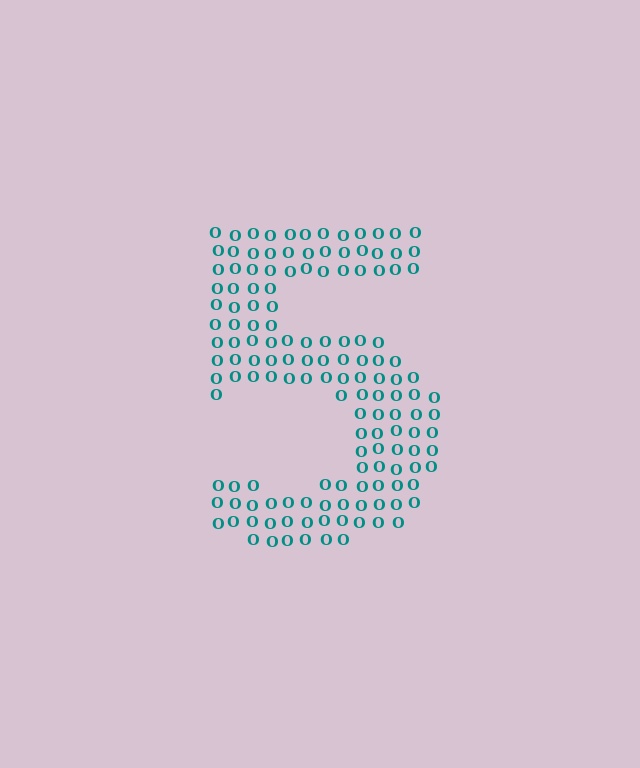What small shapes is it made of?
It is made of small letter O's.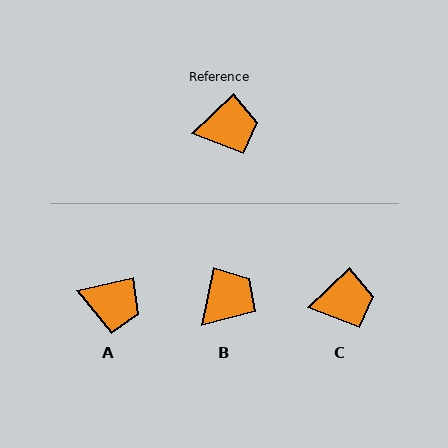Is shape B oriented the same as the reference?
No, it is off by about 35 degrees.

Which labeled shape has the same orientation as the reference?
C.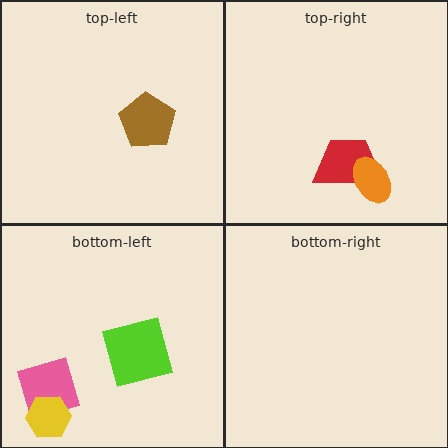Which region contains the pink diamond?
The bottom-left region.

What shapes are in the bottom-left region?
The lime square, the pink diamond, the yellow hexagon.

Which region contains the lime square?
The bottom-left region.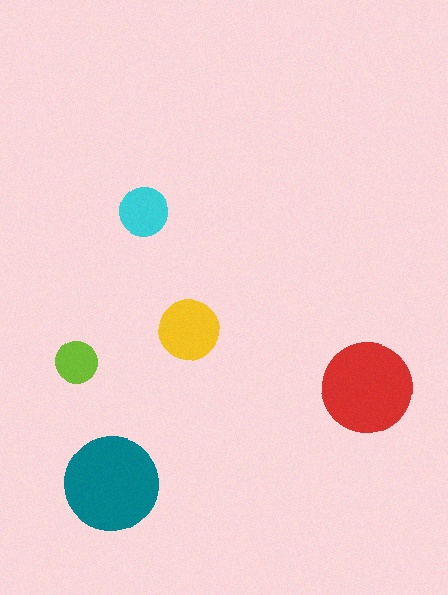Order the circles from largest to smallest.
the teal one, the red one, the yellow one, the cyan one, the lime one.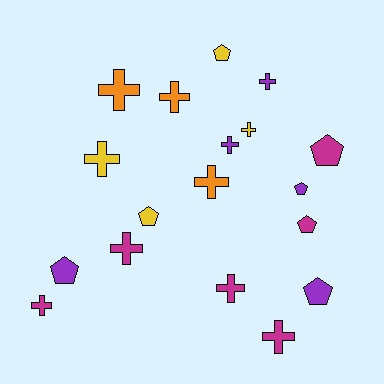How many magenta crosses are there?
There are 4 magenta crosses.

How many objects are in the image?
There are 18 objects.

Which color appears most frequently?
Magenta, with 6 objects.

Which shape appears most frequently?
Cross, with 11 objects.